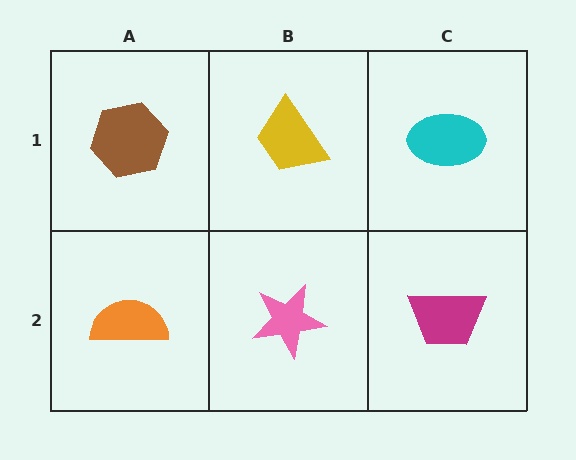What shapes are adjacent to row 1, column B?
A pink star (row 2, column B), a brown hexagon (row 1, column A), a cyan ellipse (row 1, column C).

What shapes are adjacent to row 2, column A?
A brown hexagon (row 1, column A), a pink star (row 2, column B).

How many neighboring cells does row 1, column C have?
2.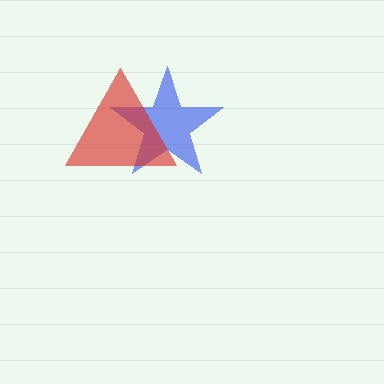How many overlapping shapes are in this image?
There are 2 overlapping shapes in the image.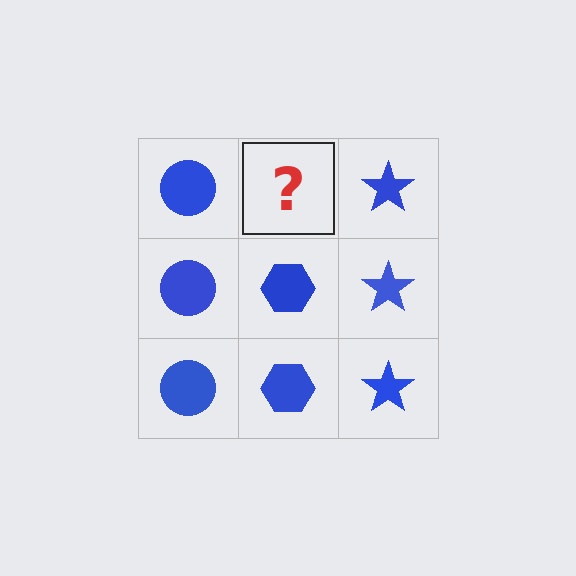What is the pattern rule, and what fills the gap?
The rule is that each column has a consistent shape. The gap should be filled with a blue hexagon.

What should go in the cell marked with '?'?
The missing cell should contain a blue hexagon.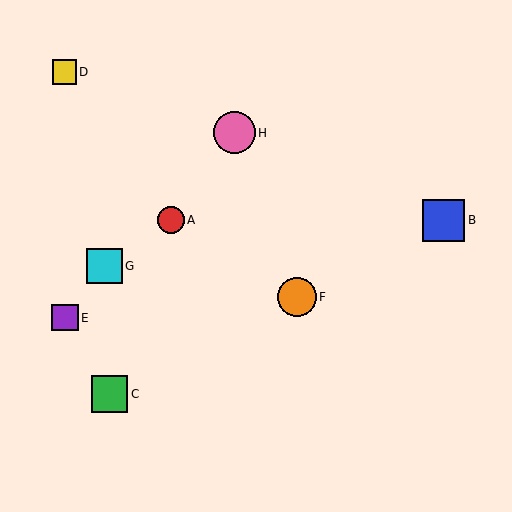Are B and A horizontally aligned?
Yes, both are at y≈220.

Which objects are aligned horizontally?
Objects A, B are aligned horizontally.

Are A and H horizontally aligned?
No, A is at y≈220 and H is at y≈133.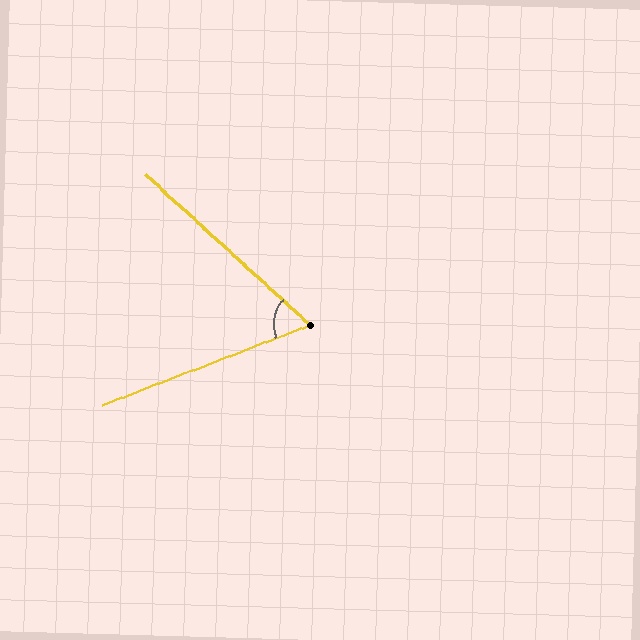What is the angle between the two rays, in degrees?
Approximately 63 degrees.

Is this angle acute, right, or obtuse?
It is acute.